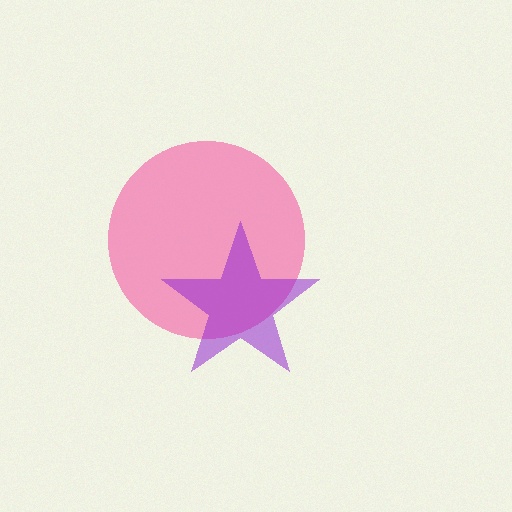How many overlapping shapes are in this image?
There are 2 overlapping shapes in the image.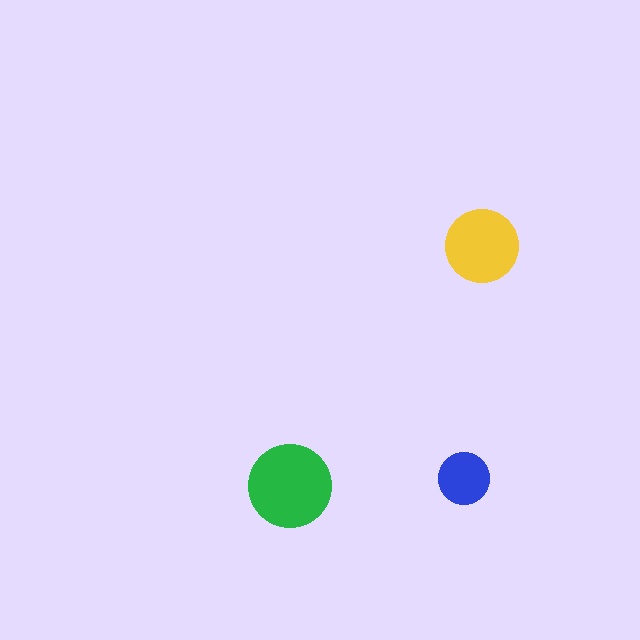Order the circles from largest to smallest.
the green one, the yellow one, the blue one.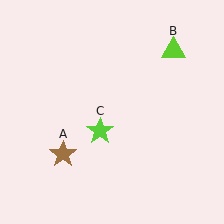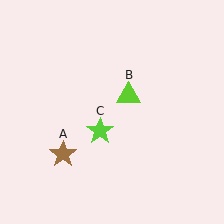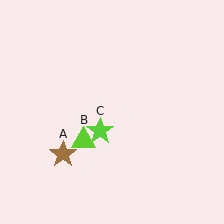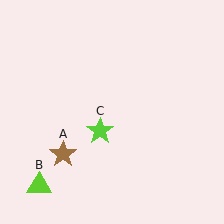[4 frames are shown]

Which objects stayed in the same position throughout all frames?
Brown star (object A) and lime star (object C) remained stationary.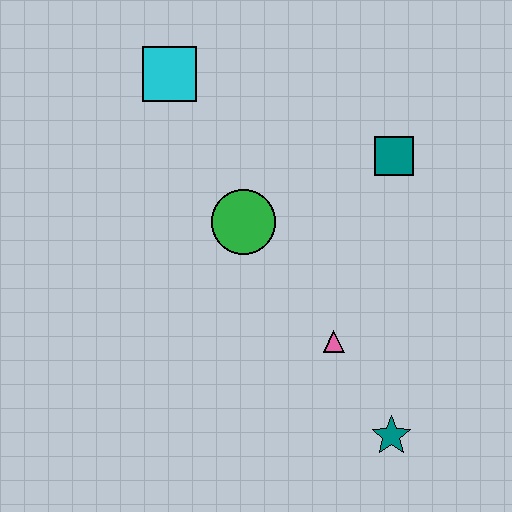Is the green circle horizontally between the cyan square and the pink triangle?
Yes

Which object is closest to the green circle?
The pink triangle is closest to the green circle.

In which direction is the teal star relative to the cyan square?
The teal star is below the cyan square.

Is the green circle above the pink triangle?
Yes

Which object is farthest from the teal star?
The cyan square is farthest from the teal star.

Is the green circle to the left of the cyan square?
No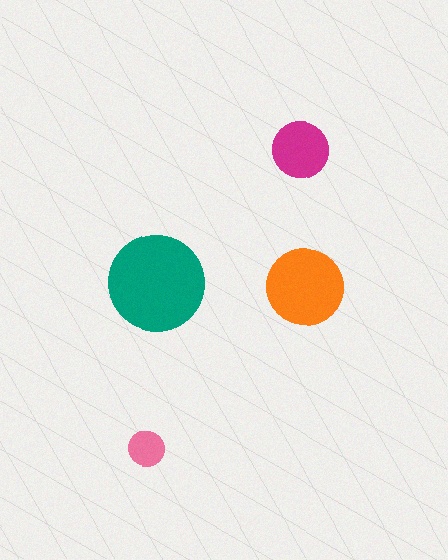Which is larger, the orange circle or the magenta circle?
The orange one.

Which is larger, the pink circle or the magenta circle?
The magenta one.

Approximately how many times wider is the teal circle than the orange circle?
About 1.5 times wider.